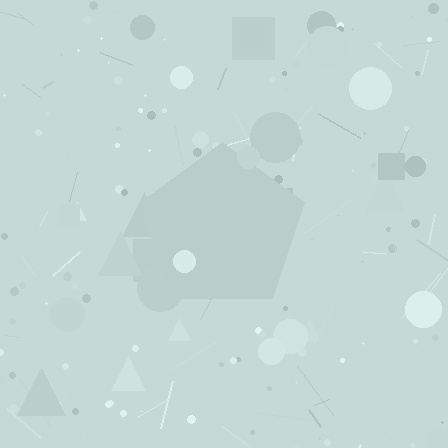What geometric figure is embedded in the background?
A pentagon is embedded in the background.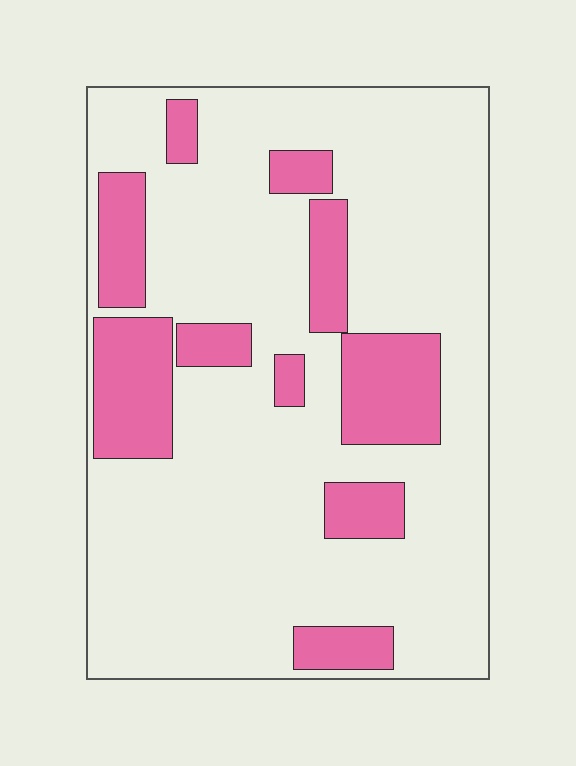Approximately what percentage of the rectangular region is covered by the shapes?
Approximately 20%.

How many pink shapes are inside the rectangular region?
10.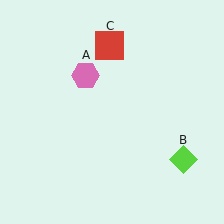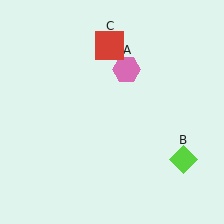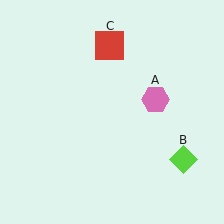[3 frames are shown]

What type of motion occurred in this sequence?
The pink hexagon (object A) rotated clockwise around the center of the scene.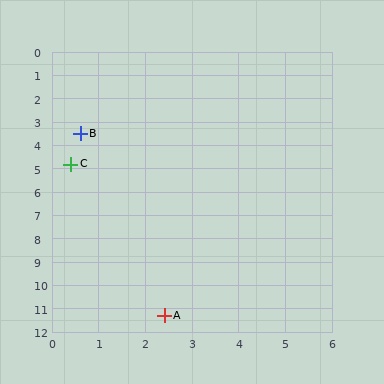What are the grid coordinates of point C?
Point C is at approximately (0.4, 4.8).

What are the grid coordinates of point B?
Point B is at approximately (0.6, 3.5).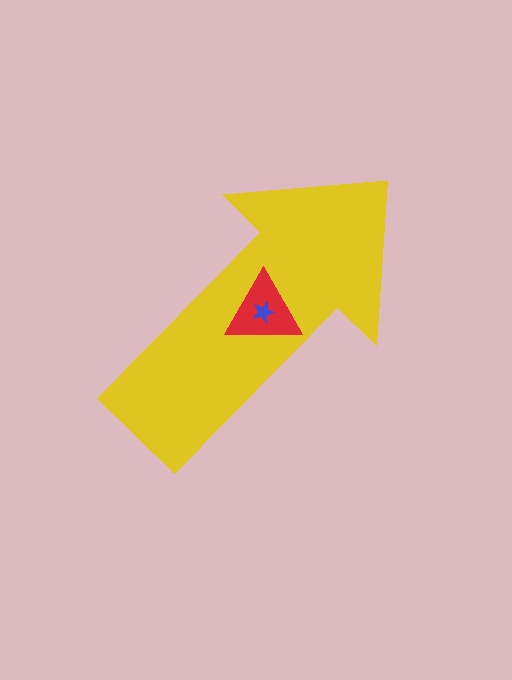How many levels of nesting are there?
3.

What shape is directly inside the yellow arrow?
The red triangle.